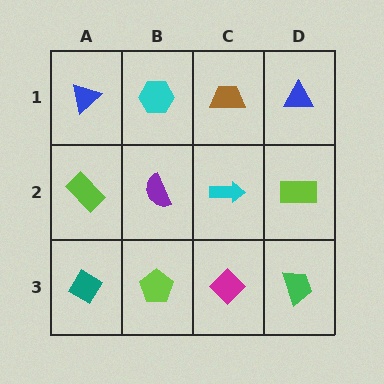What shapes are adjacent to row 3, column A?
A lime rectangle (row 2, column A), a lime pentagon (row 3, column B).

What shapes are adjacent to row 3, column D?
A lime rectangle (row 2, column D), a magenta diamond (row 3, column C).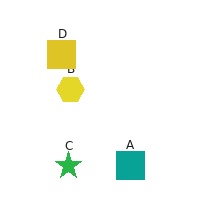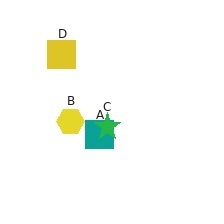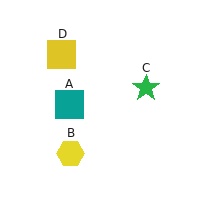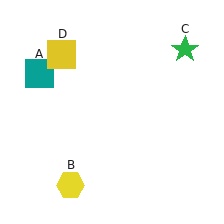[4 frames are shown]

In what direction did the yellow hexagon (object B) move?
The yellow hexagon (object B) moved down.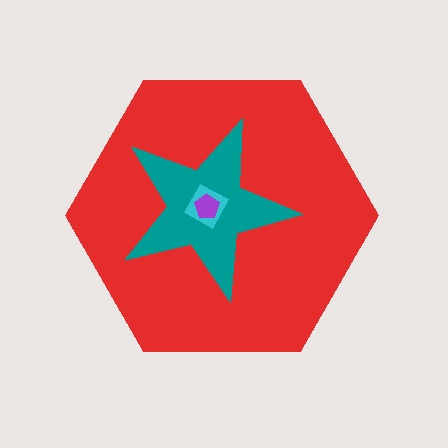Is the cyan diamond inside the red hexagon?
Yes.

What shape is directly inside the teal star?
The cyan diamond.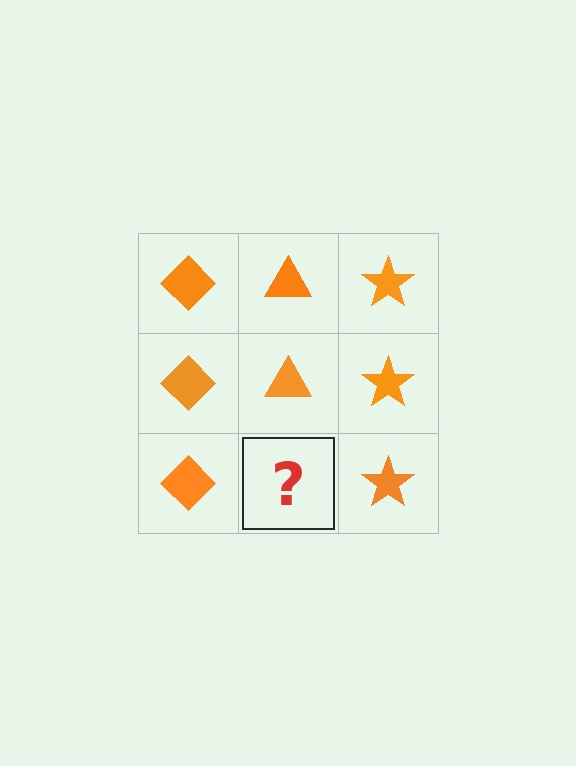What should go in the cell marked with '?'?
The missing cell should contain an orange triangle.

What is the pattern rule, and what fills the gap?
The rule is that each column has a consistent shape. The gap should be filled with an orange triangle.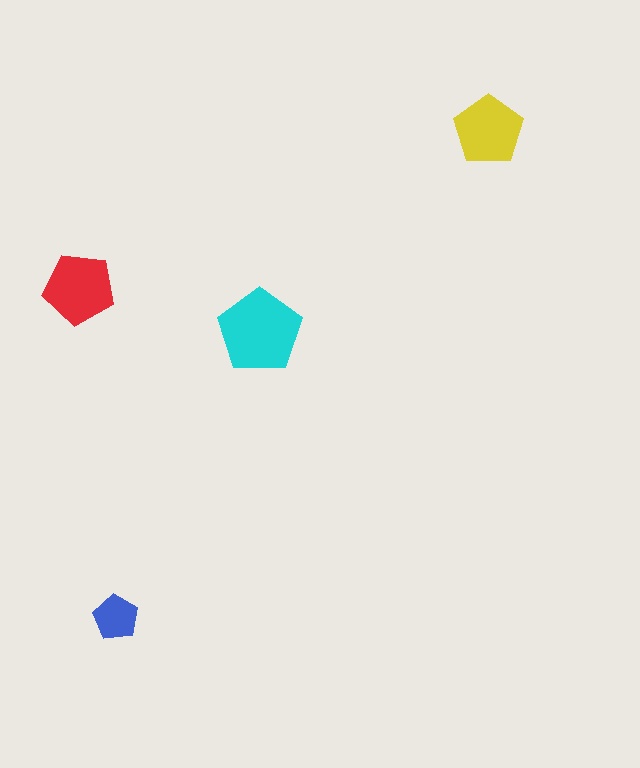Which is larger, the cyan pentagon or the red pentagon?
The cyan one.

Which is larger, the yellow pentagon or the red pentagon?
The red one.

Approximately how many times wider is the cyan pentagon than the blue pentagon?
About 2 times wider.